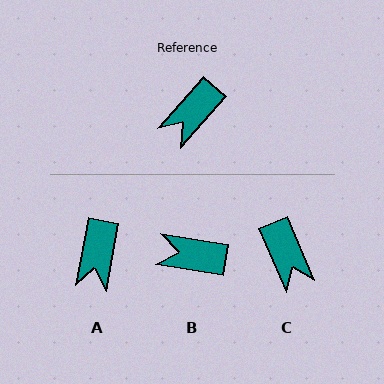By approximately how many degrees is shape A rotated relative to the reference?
Approximately 31 degrees counter-clockwise.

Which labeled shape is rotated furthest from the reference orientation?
C, about 65 degrees away.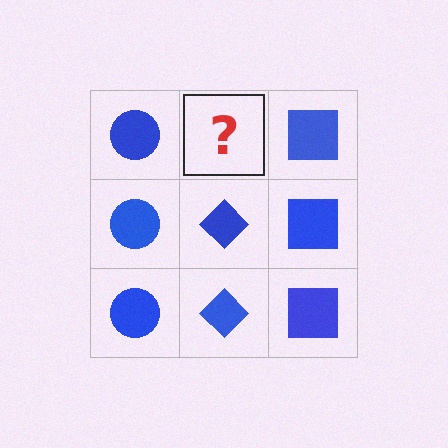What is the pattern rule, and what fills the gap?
The rule is that each column has a consistent shape. The gap should be filled with a blue diamond.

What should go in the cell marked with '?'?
The missing cell should contain a blue diamond.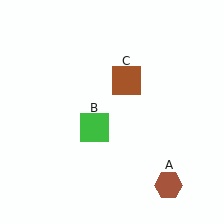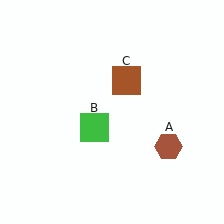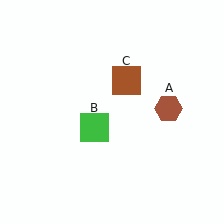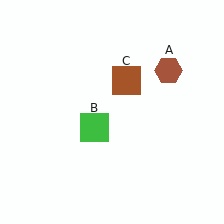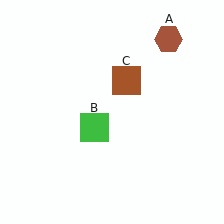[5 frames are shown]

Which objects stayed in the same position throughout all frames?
Green square (object B) and brown square (object C) remained stationary.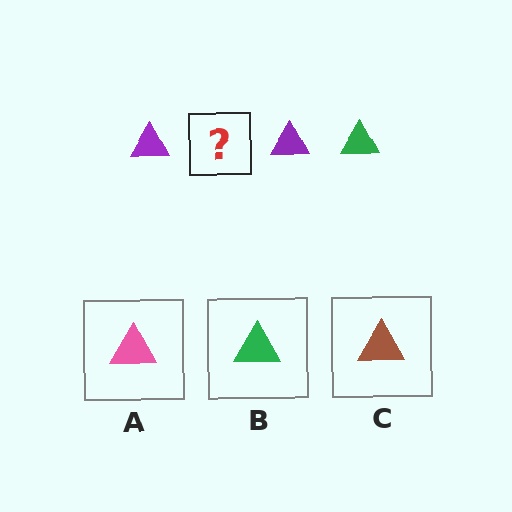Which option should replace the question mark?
Option B.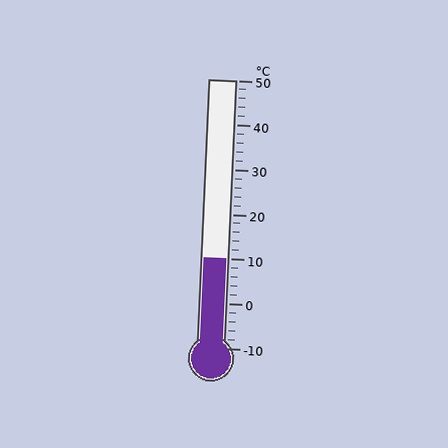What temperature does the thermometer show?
The thermometer shows approximately 10°C.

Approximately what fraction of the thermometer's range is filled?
The thermometer is filled to approximately 35% of its range.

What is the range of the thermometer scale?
The thermometer scale ranges from -10°C to 50°C.